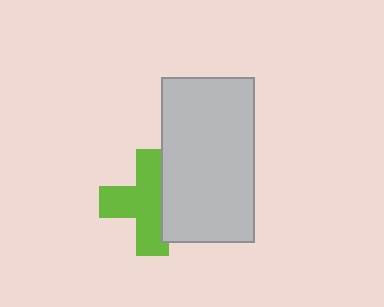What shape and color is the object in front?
The object in front is a light gray rectangle.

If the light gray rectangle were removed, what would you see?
You would see the complete lime cross.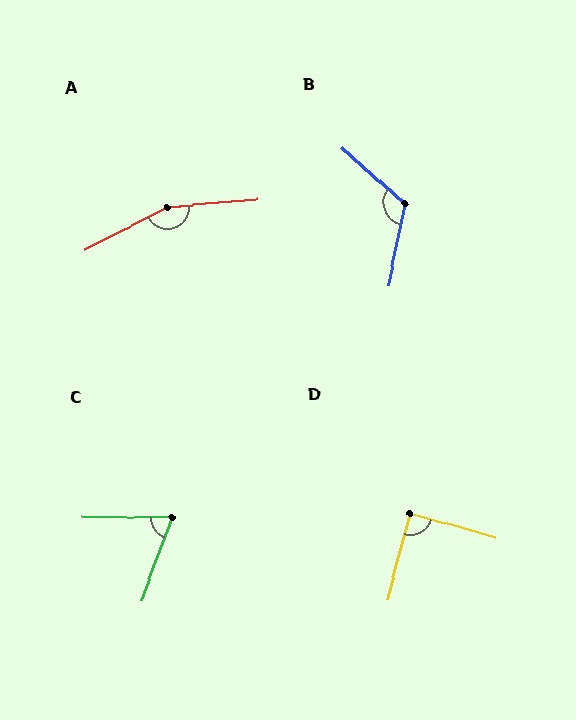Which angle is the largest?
A, at approximately 157 degrees.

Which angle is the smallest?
C, at approximately 70 degrees.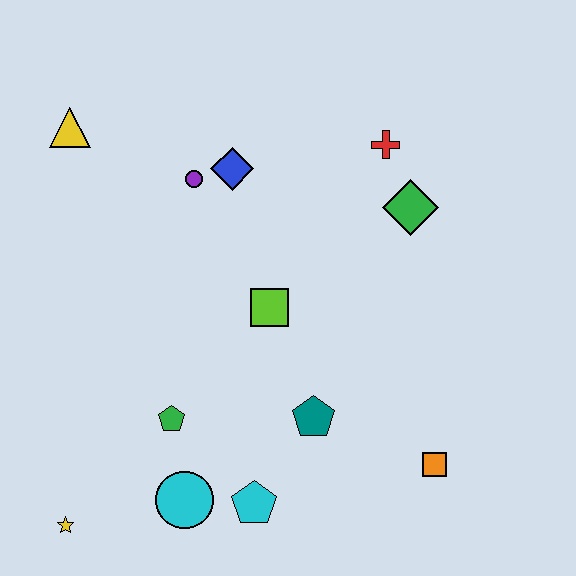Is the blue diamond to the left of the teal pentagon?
Yes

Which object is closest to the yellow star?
The cyan circle is closest to the yellow star.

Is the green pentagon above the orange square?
Yes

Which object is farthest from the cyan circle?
The red cross is farthest from the cyan circle.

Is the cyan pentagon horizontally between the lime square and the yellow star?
Yes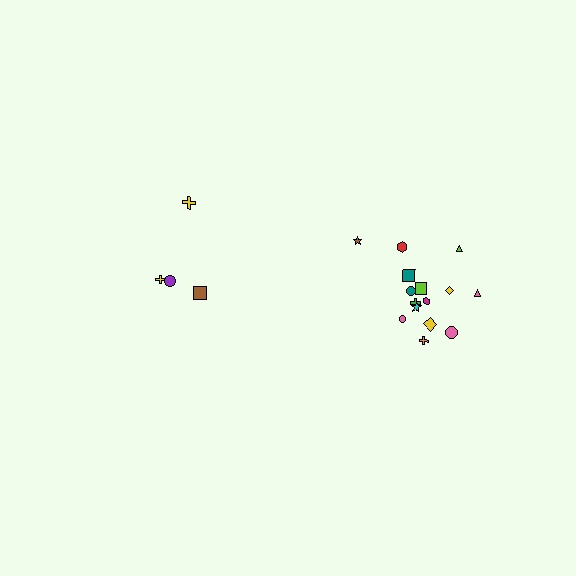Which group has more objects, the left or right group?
The right group.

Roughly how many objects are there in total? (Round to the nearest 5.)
Roughly 20 objects in total.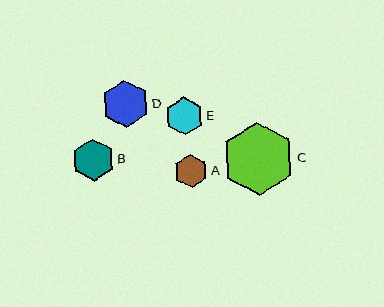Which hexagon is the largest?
Hexagon C is the largest with a size of approximately 73 pixels.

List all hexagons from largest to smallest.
From largest to smallest: C, D, B, E, A.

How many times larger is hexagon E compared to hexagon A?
Hexagon E is approximately 1.1 times the size of hexagon A.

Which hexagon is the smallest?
Hexagon A is the smallest with a size of approximately 33 pixels.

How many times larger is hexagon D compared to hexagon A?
Hexagon D is approximately 1.4 times the size of hexagon A.